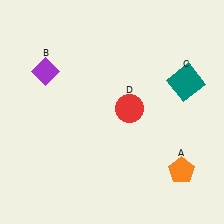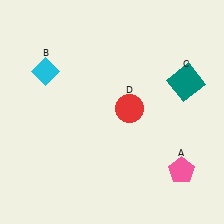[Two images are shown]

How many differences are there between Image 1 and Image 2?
There are 2 differences between the two images.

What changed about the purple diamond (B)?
In Image 1, B is purple. In Image 2, it changed to cyan.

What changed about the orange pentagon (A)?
In Image 1, A is orange. In Image 2, it changed to pink.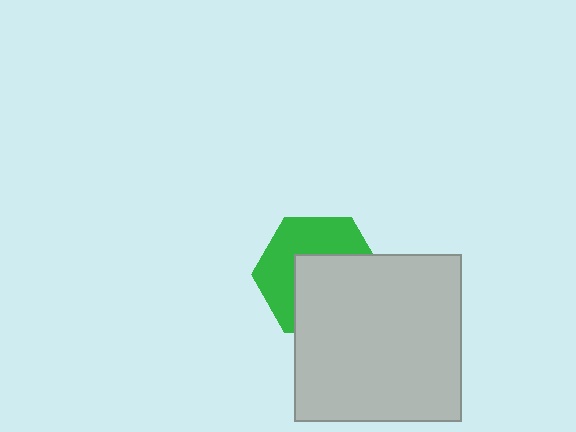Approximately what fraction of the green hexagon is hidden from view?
Roughly 53% of the green hexagon is hidden behind the light gray square.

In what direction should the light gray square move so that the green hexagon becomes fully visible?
The light gray square should move toward the lower-right. That is the shortest direction to clear the overlap and leave the green hexagon fully visible.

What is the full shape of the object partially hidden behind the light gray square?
The partially hidden object is a green hexagon.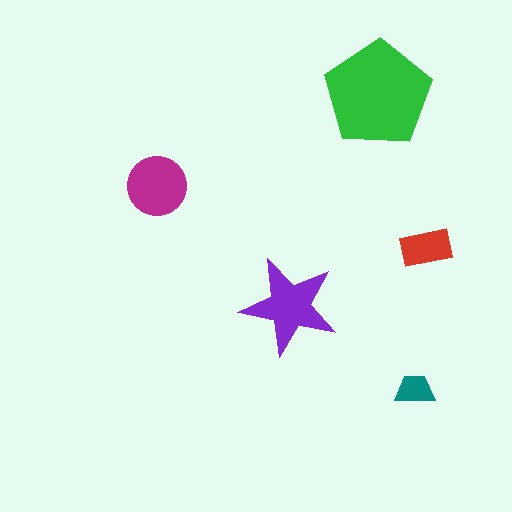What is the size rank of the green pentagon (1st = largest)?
1st.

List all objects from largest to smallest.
The green pentagon, the purple star, the magenta circle, the red rectangle, the teal trapezoid.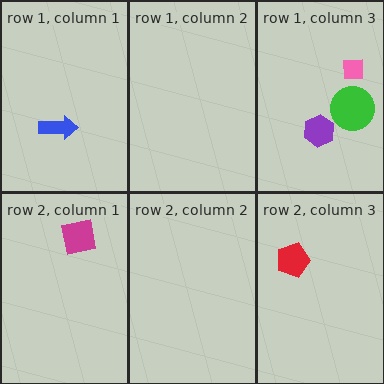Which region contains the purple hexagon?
The row 1, column 3 region.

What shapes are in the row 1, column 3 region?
The purple hexagon, the green circle, the pink square.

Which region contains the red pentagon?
The row 2, column 3 region.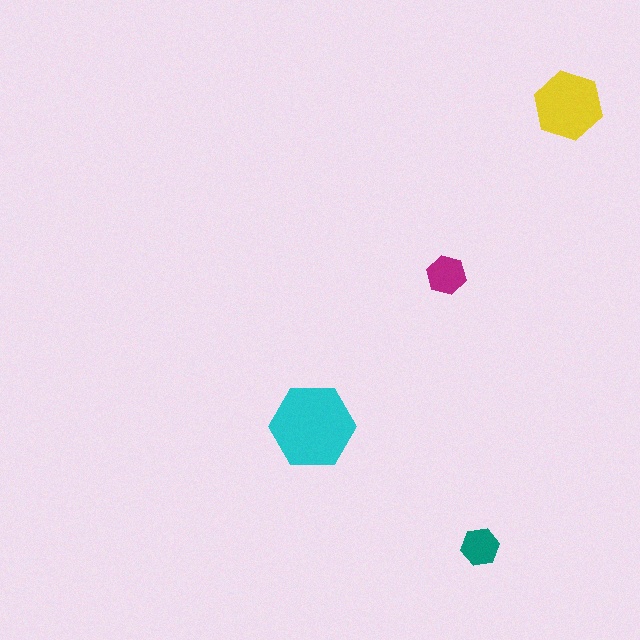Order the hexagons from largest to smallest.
the cyan one, the yellow one, the magenta one, the teal one.